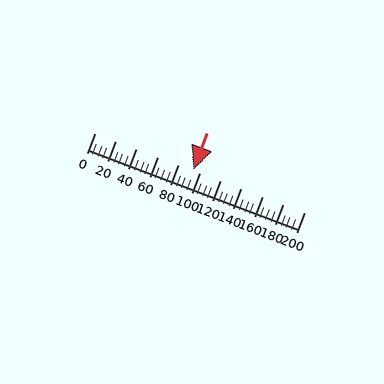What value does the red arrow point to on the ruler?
The red arrow points to approximately 94.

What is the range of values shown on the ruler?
The ruler shows values from 0 to 200.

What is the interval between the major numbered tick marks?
The major tick marks are spaced 20 units apart.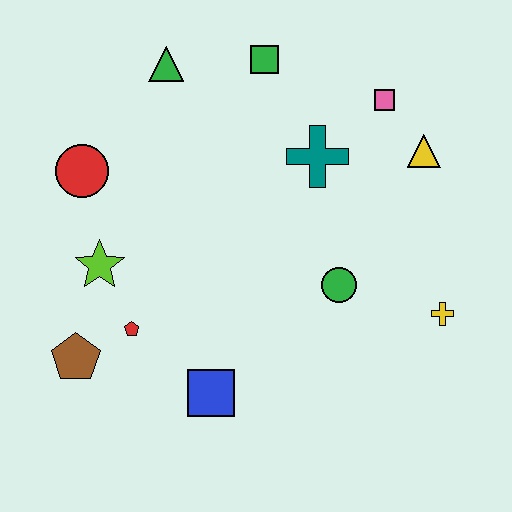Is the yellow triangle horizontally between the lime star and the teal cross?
No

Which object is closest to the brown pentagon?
The red pentagon is closest to the brown pentagon.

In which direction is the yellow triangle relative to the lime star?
The yellow triangle is to the right of the lime star.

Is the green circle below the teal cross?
Yes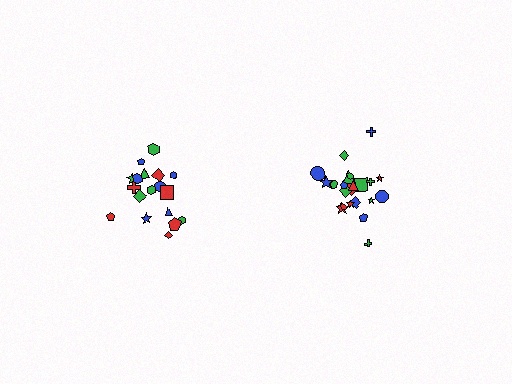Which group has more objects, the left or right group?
The right group.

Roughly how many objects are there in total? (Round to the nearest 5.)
Roughly 45 objects in total.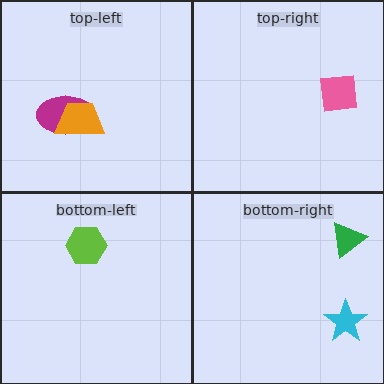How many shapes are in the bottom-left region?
1.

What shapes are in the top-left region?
The magenta ellipse, the orange trapezoid.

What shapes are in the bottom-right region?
The cyan star, the green triangle.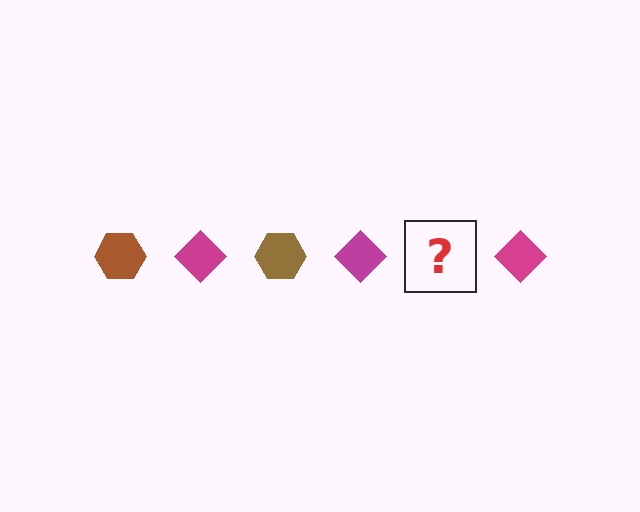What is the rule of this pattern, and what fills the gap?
The rule is that the pattern alternates between brown hexagon and magenta diamond. The gap should be filled with a brown hexagon.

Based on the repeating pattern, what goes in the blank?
The blank should be a brown hexagon.